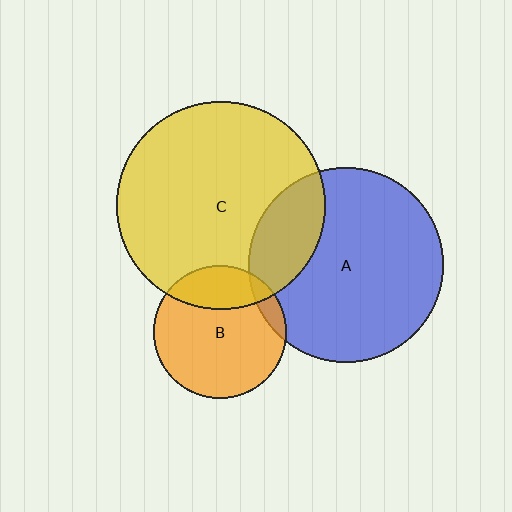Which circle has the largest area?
Circle C (yellow).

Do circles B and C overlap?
Yes.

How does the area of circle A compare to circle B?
Approximately 2.2 times.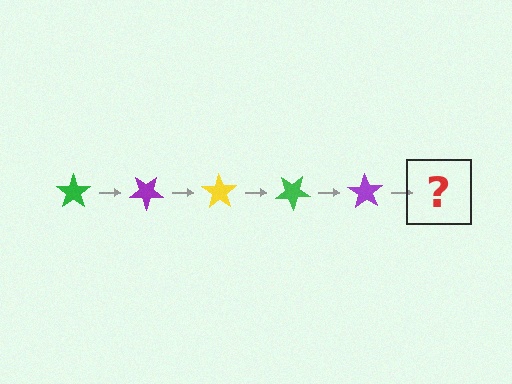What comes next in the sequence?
The next element should be a yellow star, rotated 175 degrees from the start.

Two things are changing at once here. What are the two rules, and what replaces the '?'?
The two rules are that it rotates 35 degrees each step and the color cycles through green, purple, and yellow. The '?' should be a yellow star, rotated 175 degrees from the start.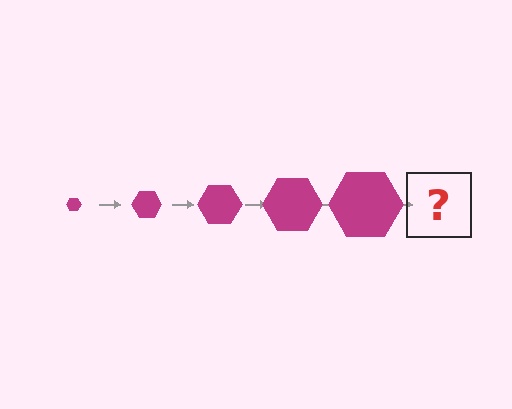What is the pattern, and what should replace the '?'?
The pattern is that the hexagon gets progressively larger each step. The '?' should be a magenta hexagon, larger than the previous one.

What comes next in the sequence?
The next element should be a magenta hexagon, larger than the previous one.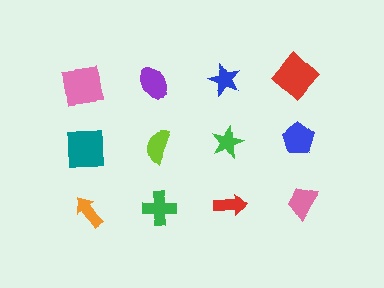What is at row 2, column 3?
A green star.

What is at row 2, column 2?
A lime semicircle.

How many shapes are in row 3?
4 shapes.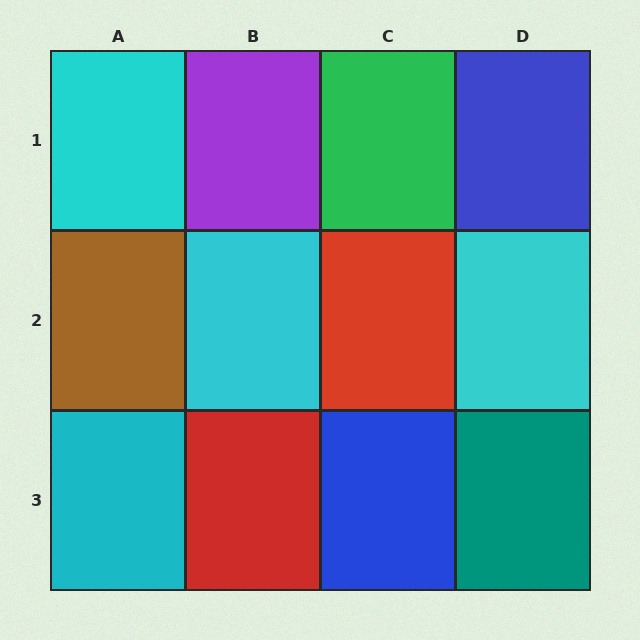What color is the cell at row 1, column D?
Blue.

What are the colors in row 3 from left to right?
Cyan, red, blue, teal.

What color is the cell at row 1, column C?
Green.